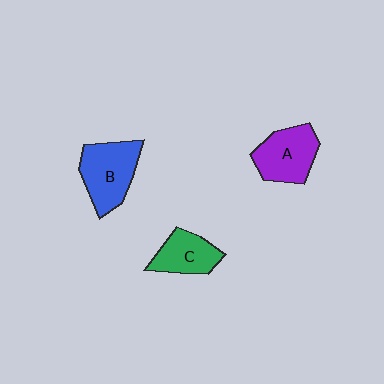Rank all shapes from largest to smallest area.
From largest to smallest: B (blue), A (purple), C (green).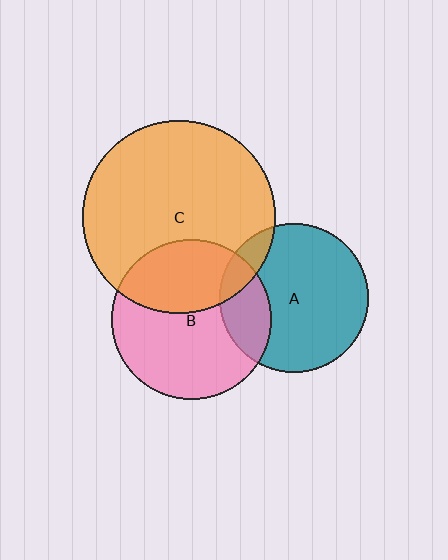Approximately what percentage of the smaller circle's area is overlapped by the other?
Approximately 10%.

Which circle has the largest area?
Circle C (orange).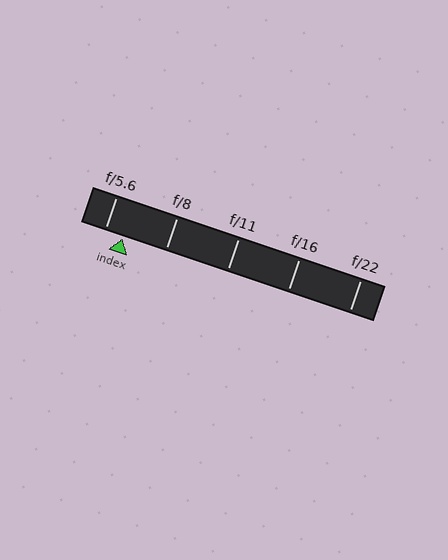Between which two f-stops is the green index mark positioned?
The index mark is between f/5.6 and f/8.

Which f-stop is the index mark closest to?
The index mark is closest to f/5.6.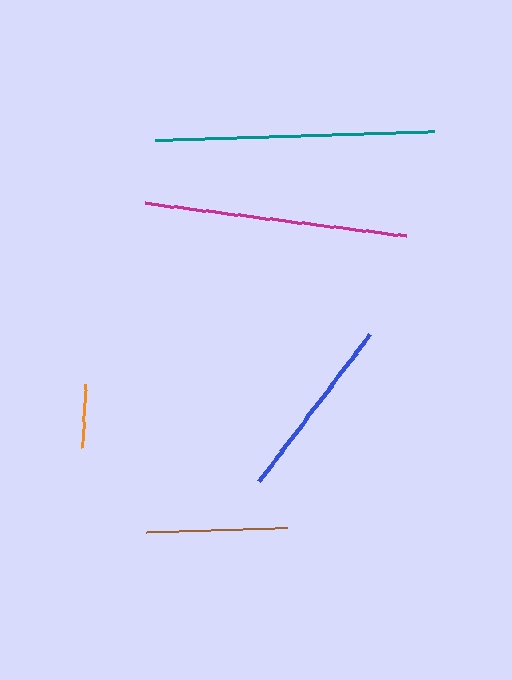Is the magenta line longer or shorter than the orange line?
The magenta line is longer than the orange line.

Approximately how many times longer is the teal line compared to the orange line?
The teal line is approximately 4.4 times the length of the orange line.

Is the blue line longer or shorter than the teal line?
The teal line is longer than the blue line.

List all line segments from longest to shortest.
From longest to shortest: teal, magenta, blue, brown, orange.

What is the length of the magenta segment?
The magenta segment is approximately 264 pixels long.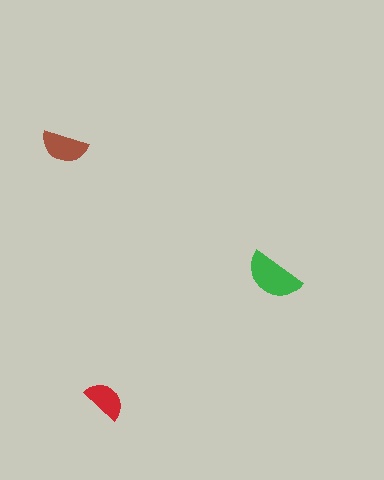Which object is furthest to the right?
The green semicircle is rightmost.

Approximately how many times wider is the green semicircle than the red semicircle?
About 1.5 times wider.